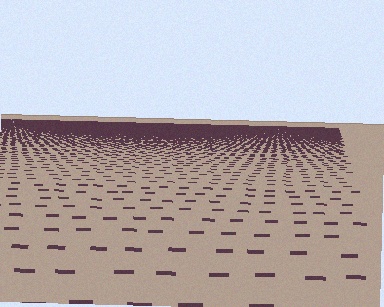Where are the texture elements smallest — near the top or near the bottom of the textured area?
Near the top.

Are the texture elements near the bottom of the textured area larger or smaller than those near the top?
Larger. Near the bottom, elements are closer to the viewer and appear at a bigger on-screen size.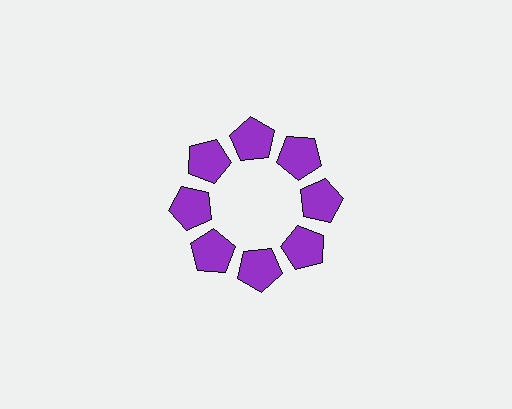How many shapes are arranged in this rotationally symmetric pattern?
There are 8 shapes, arranged in 8 groups of 1.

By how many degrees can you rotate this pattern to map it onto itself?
The pattern maps onto itself every 45 degrees of rotation.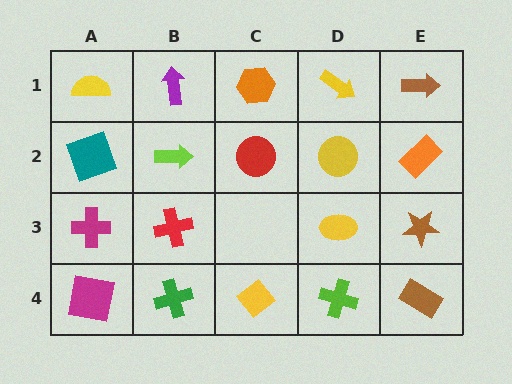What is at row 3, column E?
A brown star.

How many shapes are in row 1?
5 shapes.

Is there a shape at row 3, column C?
No, that cell is empty.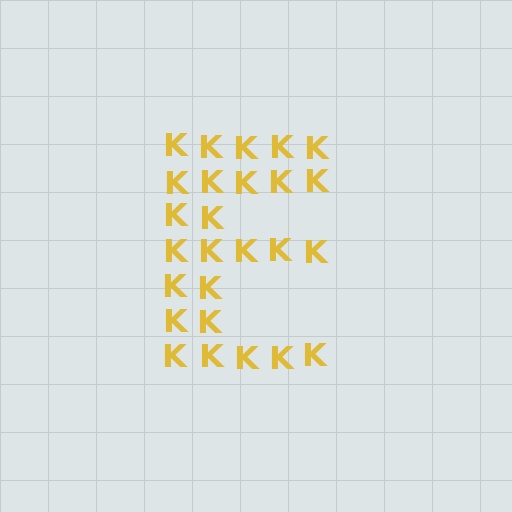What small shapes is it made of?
It is made of small letter K's.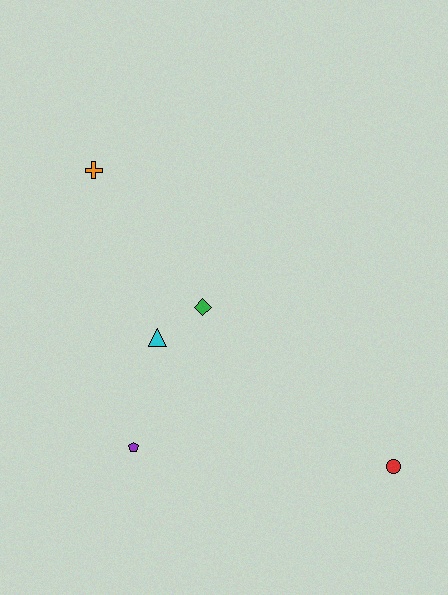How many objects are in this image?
There are 5 objects.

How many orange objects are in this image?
There is 1 orange object.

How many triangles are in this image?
There is 1 triangle.